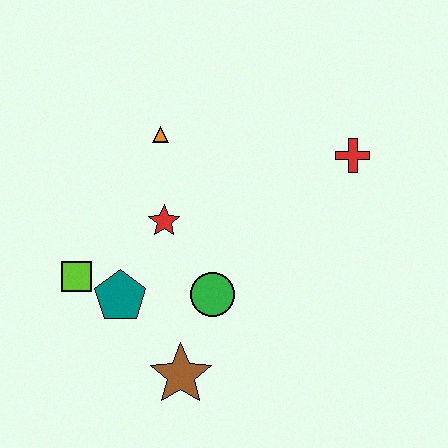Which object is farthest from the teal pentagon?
The red cross is farthest from the teal pentagon.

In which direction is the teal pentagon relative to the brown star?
The teal pentagon is above the brown star.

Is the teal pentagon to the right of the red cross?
No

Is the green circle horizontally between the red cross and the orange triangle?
Yes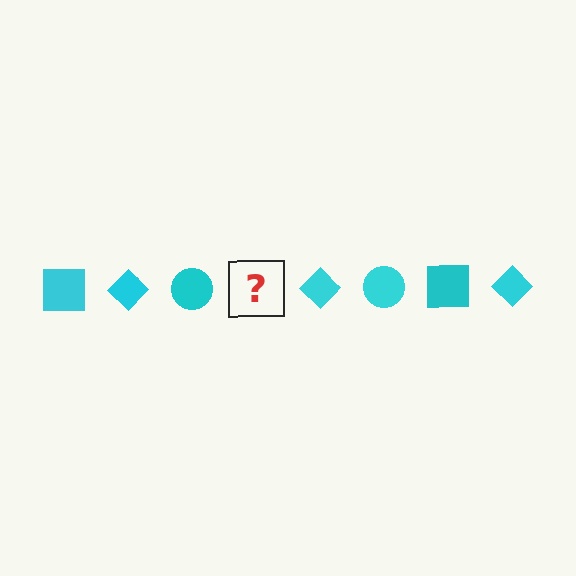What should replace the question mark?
The question mark should be replaced with a cyan square.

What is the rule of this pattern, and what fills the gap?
The rule is that the pattern cycles through square, diamond, circle shapes in cyan. The gap should be filled with a cyan square.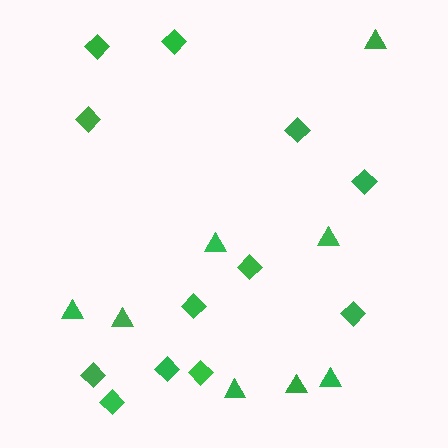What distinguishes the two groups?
There are 2 groups: one group of diamonds (12) and one group of triangles (8).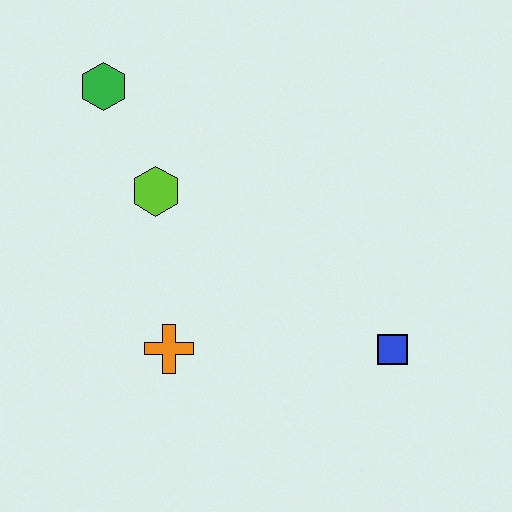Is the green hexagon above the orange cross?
Yes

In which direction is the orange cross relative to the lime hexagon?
The orange cross is below the lime hexagon.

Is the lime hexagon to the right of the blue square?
No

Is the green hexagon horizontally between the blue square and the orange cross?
No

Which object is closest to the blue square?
The orange cross is closest to the blue square.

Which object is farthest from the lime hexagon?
The blue square is farthest from the lime hexagon.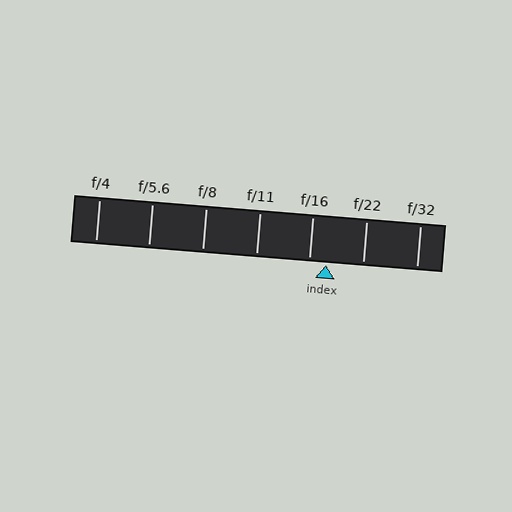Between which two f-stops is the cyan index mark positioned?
The index mark is between f/16 and f/22.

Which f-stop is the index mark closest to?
The index mark is closest to f/16.